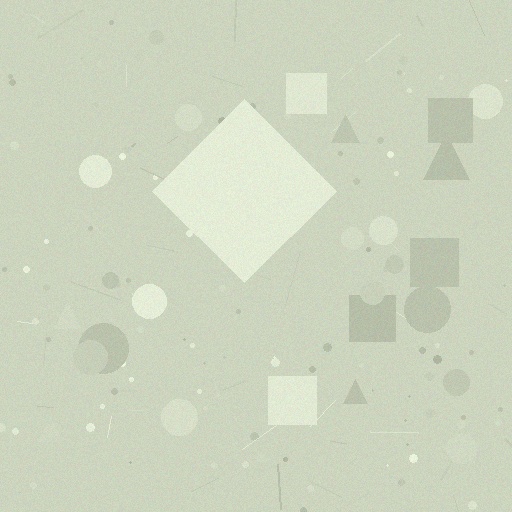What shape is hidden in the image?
A diamond is hidden in the image.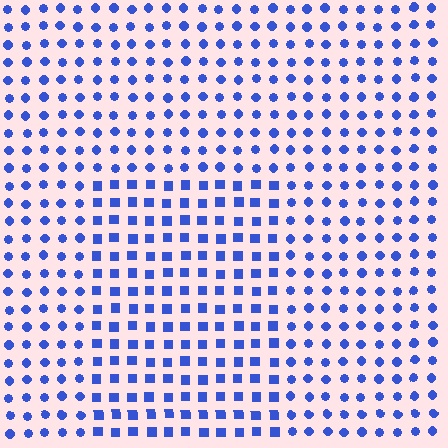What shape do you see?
I see a rectangle.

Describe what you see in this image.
The image is filled with small blue elements arranged in a uniform grid. A rectangle-shaped region contains squares, while the surrounding area contains circles. The boundary is defined purely by the change in element shape.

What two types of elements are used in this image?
The image uses squares inside the rectangle region and circles outside it.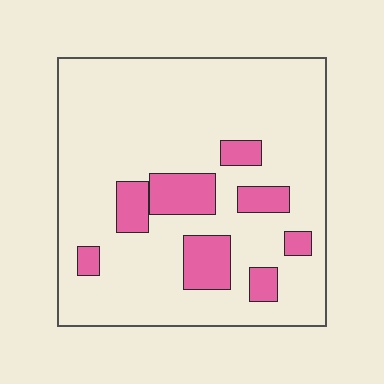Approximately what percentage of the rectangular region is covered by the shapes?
Approximately 15%.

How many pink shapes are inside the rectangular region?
8.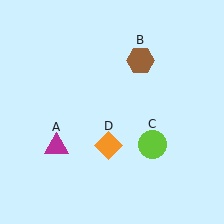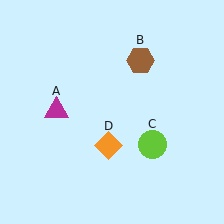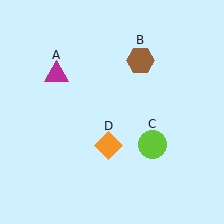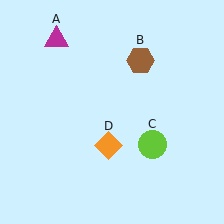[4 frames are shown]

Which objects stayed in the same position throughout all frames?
Brown hexagon (object B) and lime circle (object C) and orange diamond (object D) remained stationary.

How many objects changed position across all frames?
1 object changed position: magenta triangle (object A).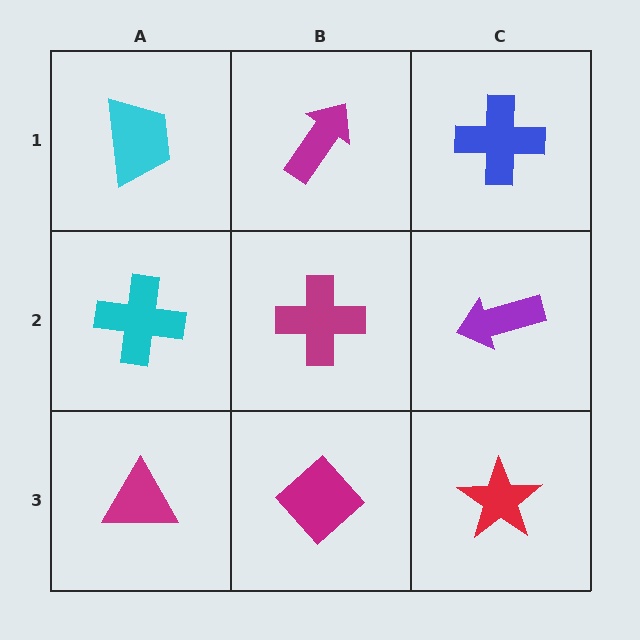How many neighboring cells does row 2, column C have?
3.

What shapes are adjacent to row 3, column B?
A magenta cross (row 2, column B), a magenta triangle (row 3, column A), a red star (row 3, column C).